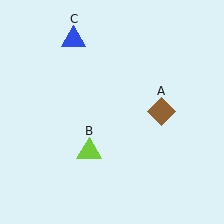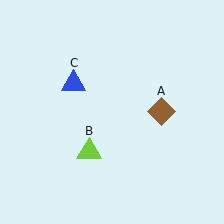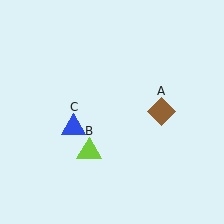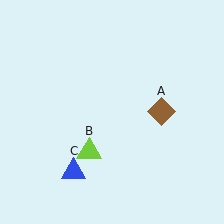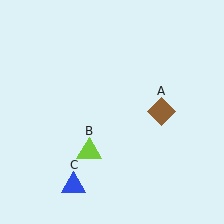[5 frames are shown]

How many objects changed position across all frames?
1 object changed position: blue triangle (object C).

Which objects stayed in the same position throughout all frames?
Brown diamond (object A) and lime triangle (object B) remained stationary.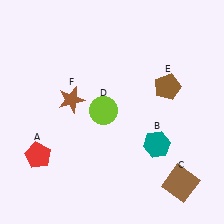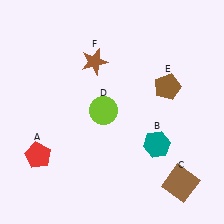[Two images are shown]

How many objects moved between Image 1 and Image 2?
1 object moved between the two images.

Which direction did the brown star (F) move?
The brown star (F) moved up.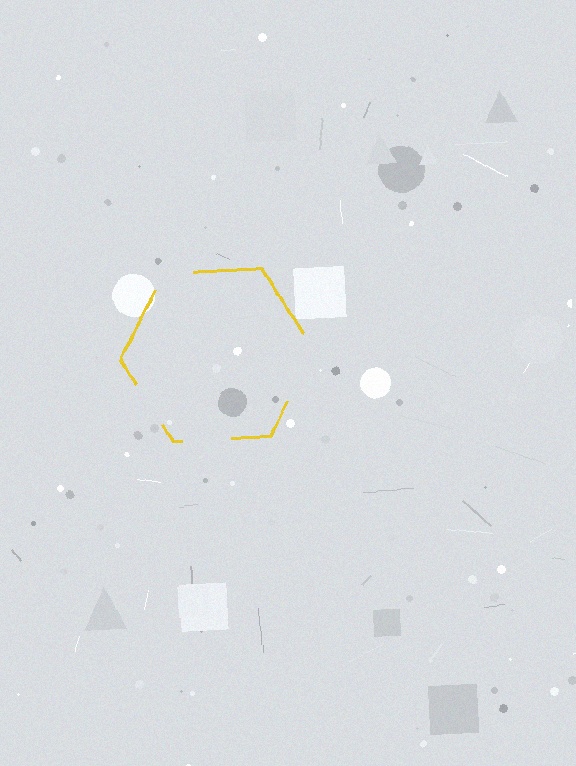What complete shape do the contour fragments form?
The contour fragments form a hexagon.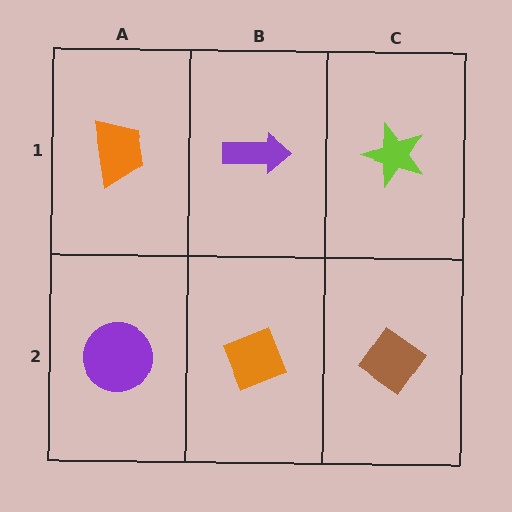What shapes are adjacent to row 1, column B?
An orange diamond (row 2, column B), an orange trapezoid (row 1, column A), a lime star (row 1, column C).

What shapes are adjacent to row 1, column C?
A brown diamond (row 2, column C), a purple arrow (row 1, column B).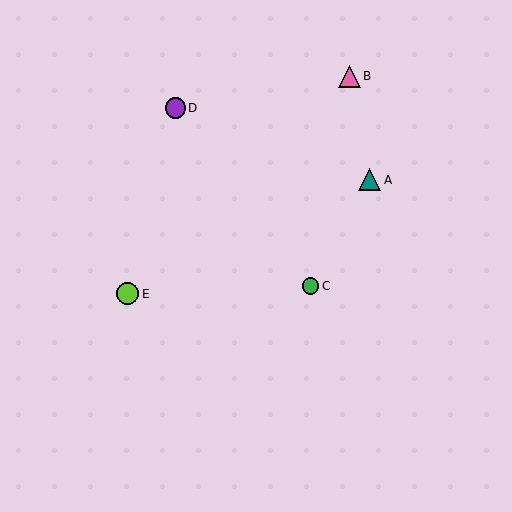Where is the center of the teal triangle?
The center of the teal triangle is at (369, 180).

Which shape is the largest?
The pink triangle (labeled B) is the largest.